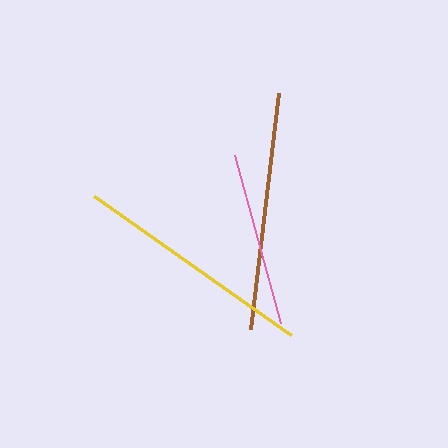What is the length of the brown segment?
The brown segment is approximately 238 pixels long.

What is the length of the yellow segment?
The yellow segment is approximately 242 pixels long.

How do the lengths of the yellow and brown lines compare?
The yellow and brown lines are approximately the same length.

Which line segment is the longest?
The yellow line is the longest at approximately 242 pixels.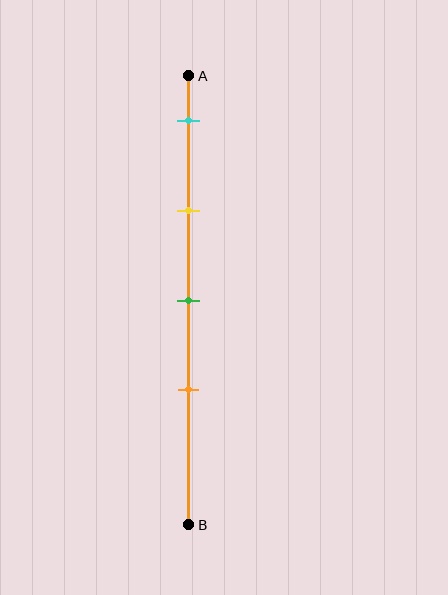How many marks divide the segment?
There are 4 marks dividing the segment.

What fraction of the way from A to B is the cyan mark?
The cyan mark is approximately 10% (0.1) of the way from A to B.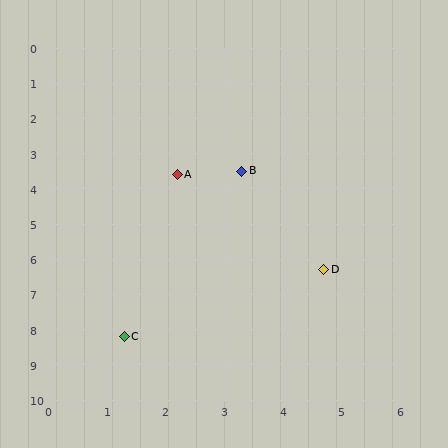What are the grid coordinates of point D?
Point D is at approximately (4.7, 6.3).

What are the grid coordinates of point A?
Point A is at approximately (2.2, 3.6).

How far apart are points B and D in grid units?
Points B and D are about 3.1 grid units apart.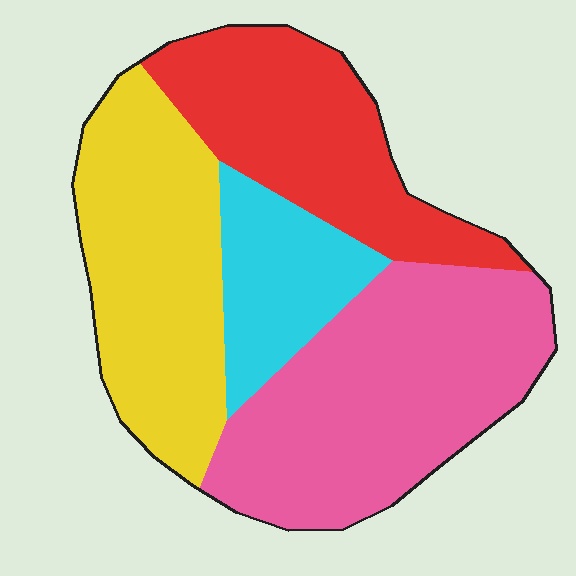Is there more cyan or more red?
Red.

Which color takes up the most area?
Pink, at roughly 35%.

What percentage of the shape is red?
Red takes up about one quarter (1/4) of the shape.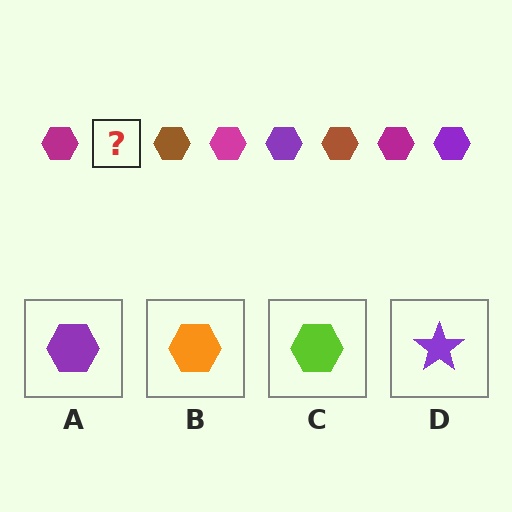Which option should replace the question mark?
Option A.